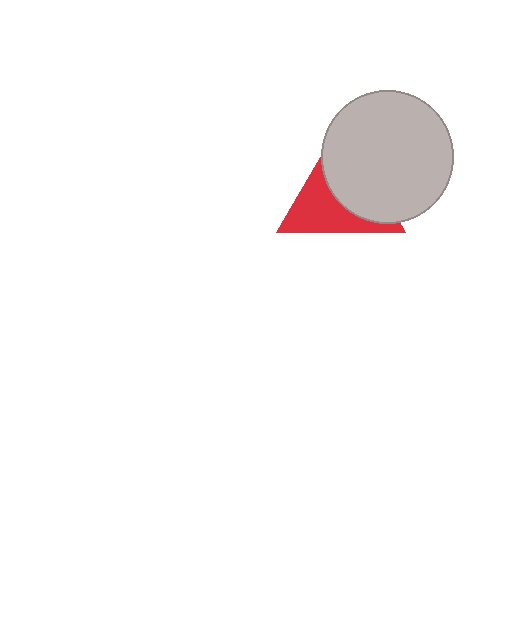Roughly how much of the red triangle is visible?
About half of it is visible (roughly 48%).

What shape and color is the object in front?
The object in front is a light gray circle.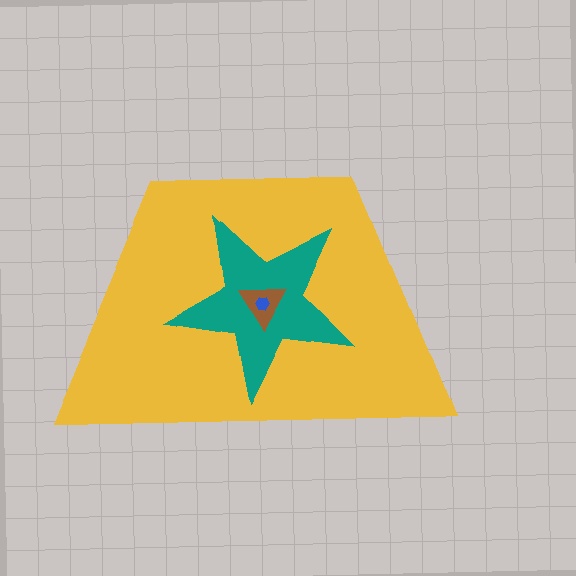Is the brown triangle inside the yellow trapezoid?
Yes.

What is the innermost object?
The blue hexagon.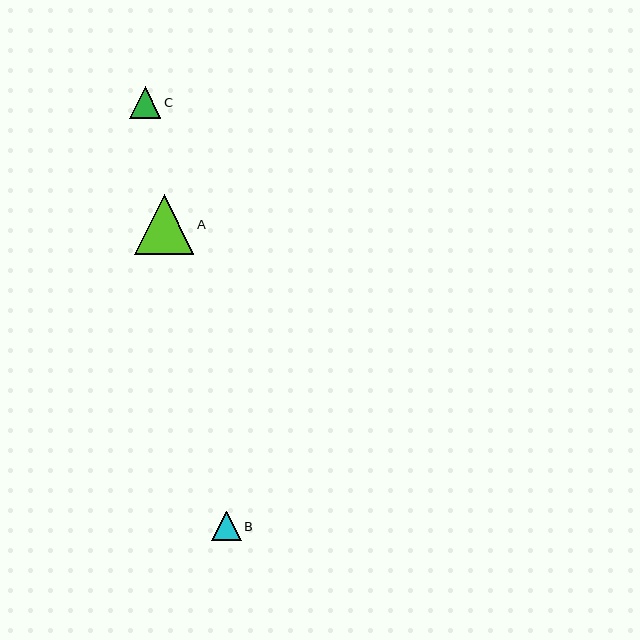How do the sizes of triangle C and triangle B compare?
Triangle C and triangle B are approximately the same size.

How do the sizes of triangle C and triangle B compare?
Triangle C and triangle B are approximately the same size.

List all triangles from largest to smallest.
From largest to smallest: A, C, B.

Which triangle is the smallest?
Triangle B is the smallest with a size of approximately 29 pixels.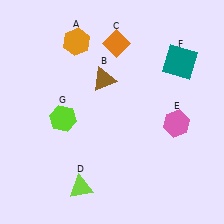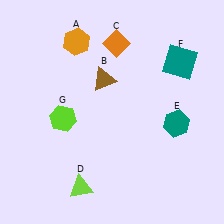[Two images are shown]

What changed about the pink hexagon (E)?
In Image 1, E is pink. In Image 2, it changed to teal.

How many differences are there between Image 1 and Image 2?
There is 1 difference between the two images.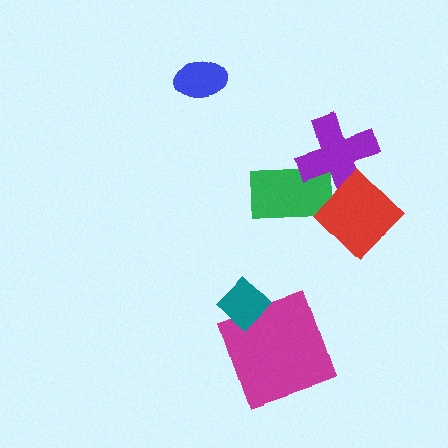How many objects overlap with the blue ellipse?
0 objects overlap with the blue ellipse.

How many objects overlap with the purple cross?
2 objects overlap with the purple cross.